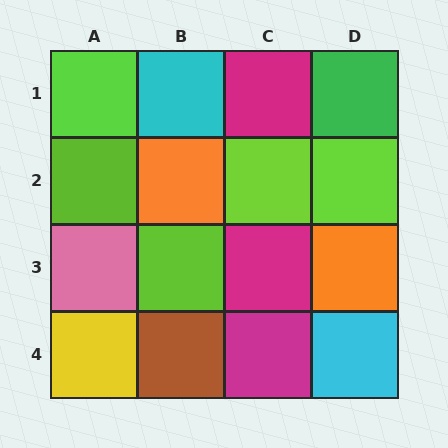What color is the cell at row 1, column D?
Green.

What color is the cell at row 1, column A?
Lime.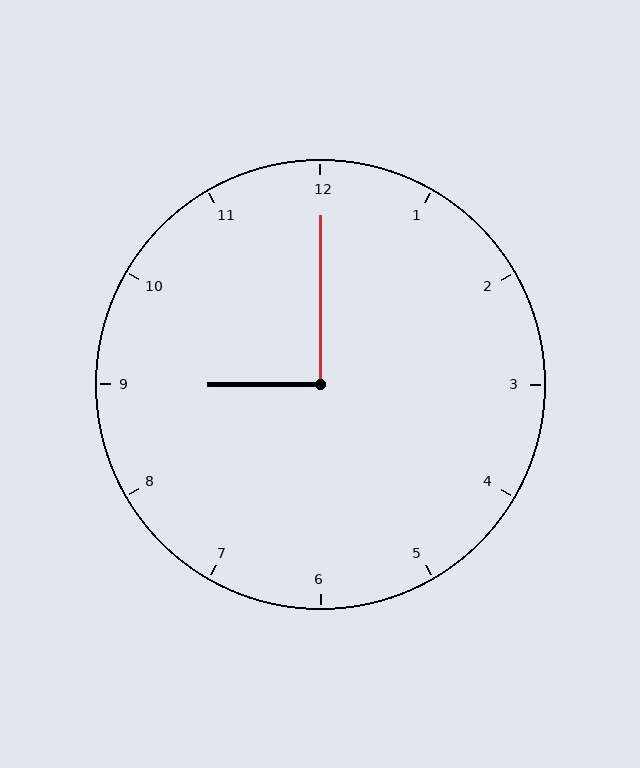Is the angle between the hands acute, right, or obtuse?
It is right.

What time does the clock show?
9:00.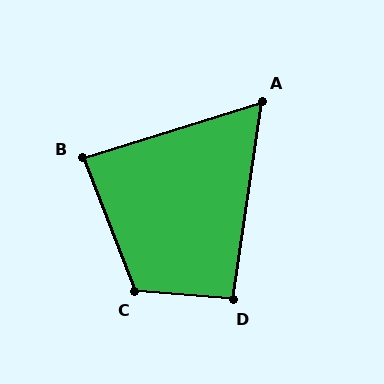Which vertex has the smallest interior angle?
A, at approximately 64 degrees.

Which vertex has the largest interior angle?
C, at approximately 116 degrees.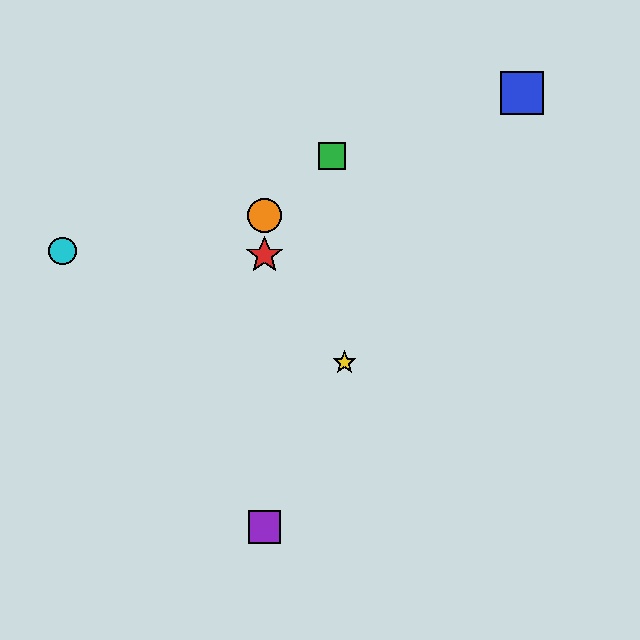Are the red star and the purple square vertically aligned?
Yes, both are at x≈264.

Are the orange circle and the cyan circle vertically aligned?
No, the orange circle is at x≈264 and the cyan circle is at x≈62.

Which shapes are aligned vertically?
The red star, the purple square, the orange circle are aligned vertically.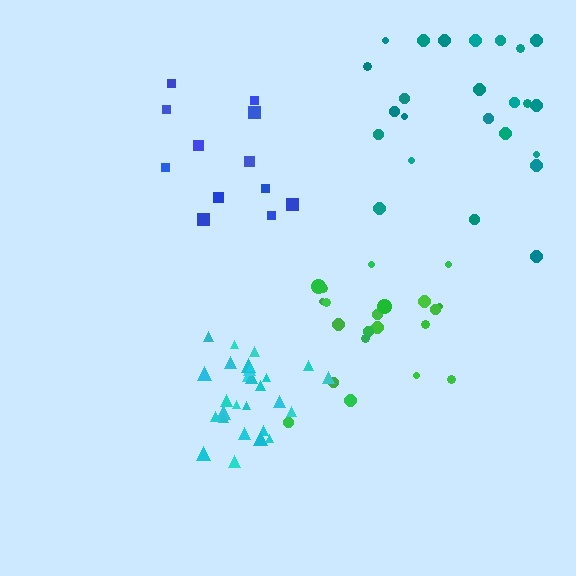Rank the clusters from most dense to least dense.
cyan, green, teal, blue.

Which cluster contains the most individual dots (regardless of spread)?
Cyan (28).